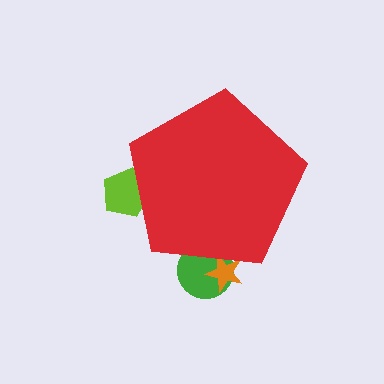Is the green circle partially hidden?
Yes, the green circle is partially hidden behind the red pentagon.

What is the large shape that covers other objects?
A red pentagon.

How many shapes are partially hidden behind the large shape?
3 shapes are partially hidden.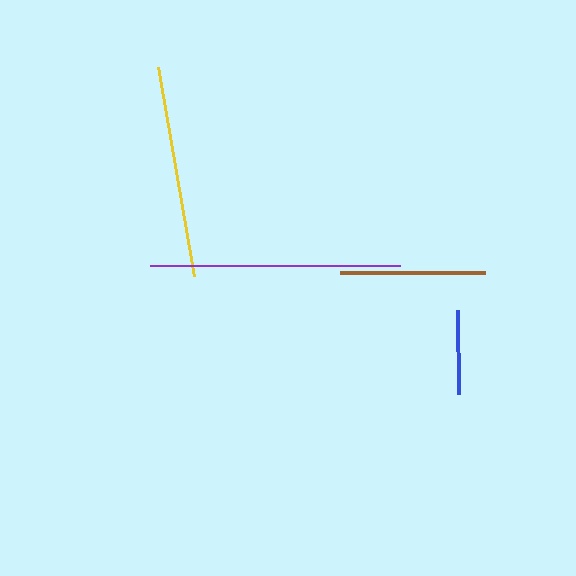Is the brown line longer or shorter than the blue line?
The brown line is longer than the blue line.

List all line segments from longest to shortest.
From longest to shortest: purple, yellow, brown, blue.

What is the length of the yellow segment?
The yellow segment is approximately 212 pixels long.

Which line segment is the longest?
The purple line is the longest at approximately 250 pixels.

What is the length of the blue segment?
The blue segment is approximately 84 pixels long.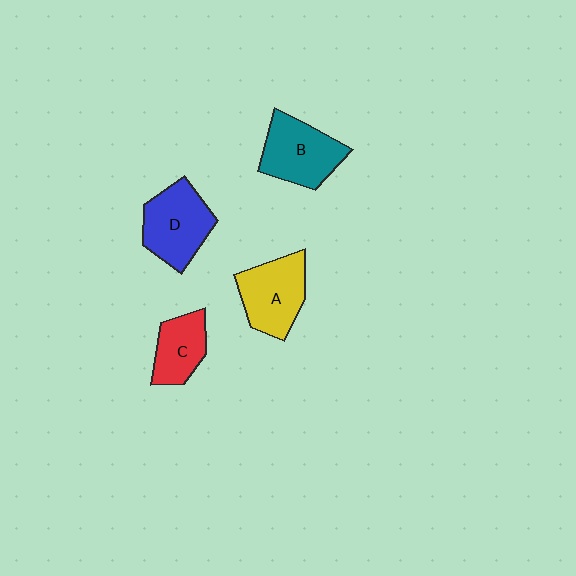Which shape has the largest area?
Shape D (blue).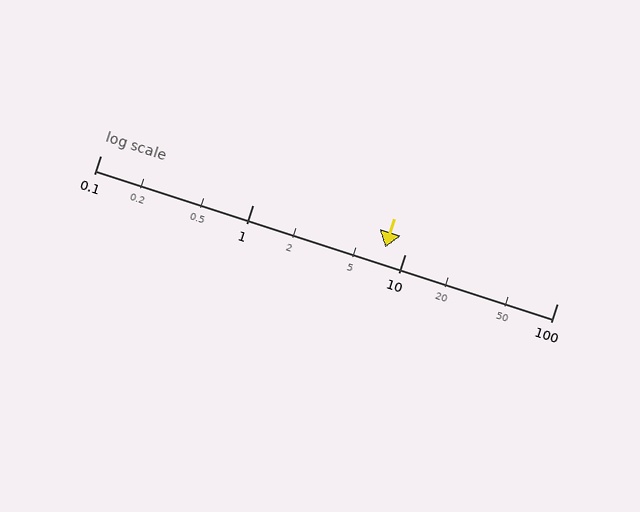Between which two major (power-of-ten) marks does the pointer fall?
The pointer is between 1 and 10.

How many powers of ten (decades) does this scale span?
The scale spans 3 decades, from 0.1 to 100.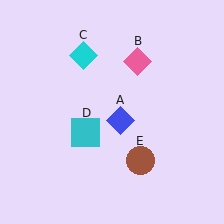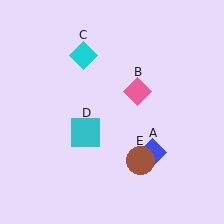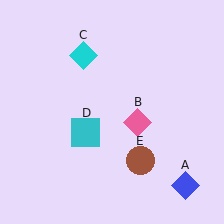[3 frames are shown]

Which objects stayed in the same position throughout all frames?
Cyan diamond (object C) and cyan square (object D) and brown circle (object E) remained stationary.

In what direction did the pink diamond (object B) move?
The pink diamond (object B) moved down.